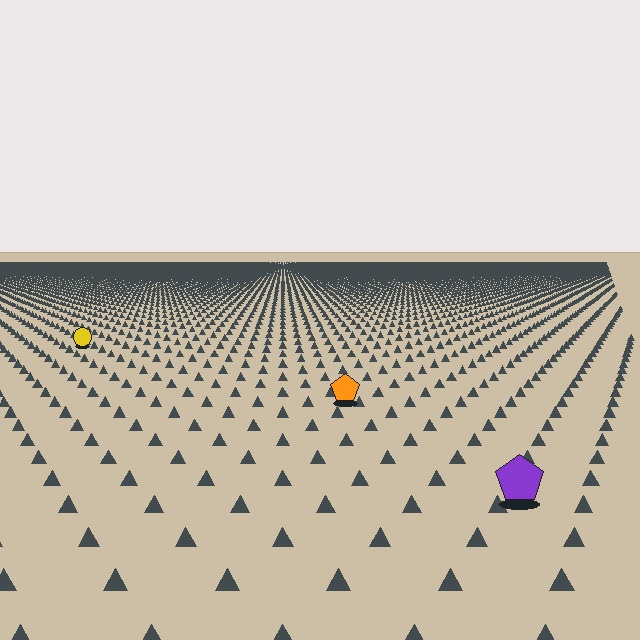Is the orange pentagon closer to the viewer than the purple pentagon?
No. The purple pentagon is closer — you can tell from the texture gradient: the ground texture is coarser near it.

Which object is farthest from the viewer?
The yellow circle is farthest from the viewer. It appears smaller and the ground texture around it is denser.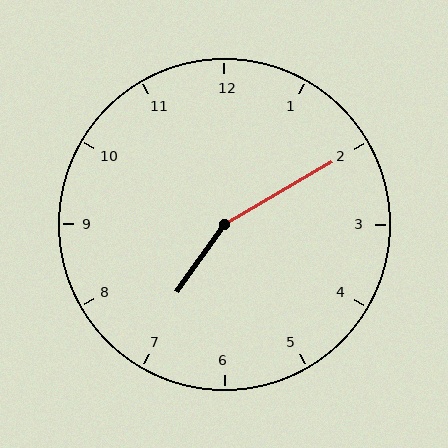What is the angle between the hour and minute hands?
Approximately 155 degrees.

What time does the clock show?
7:10.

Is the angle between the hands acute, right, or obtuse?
It is obtuse.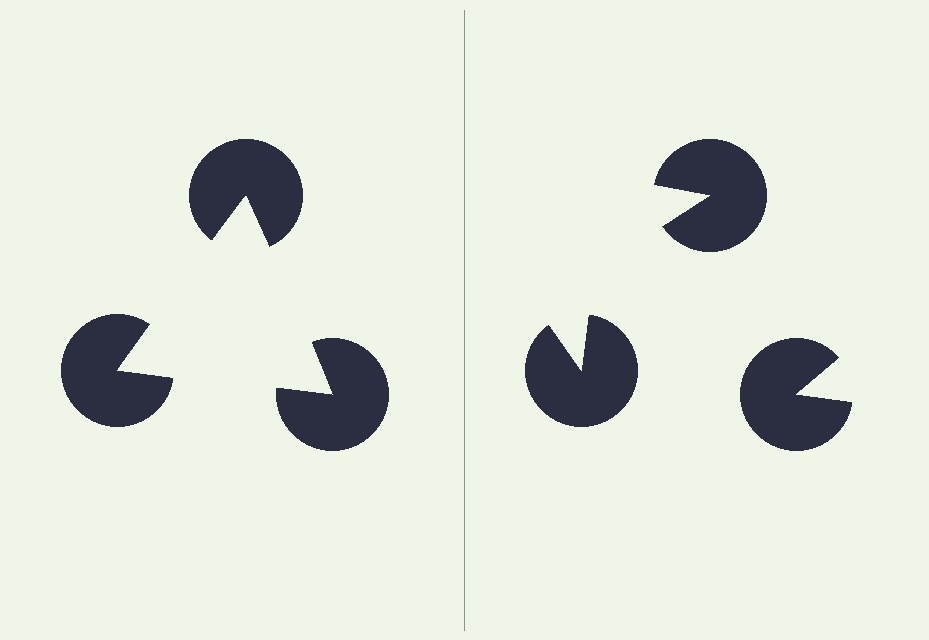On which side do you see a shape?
An illusory triangle appears on the left side. On the right side the wedge cuts are rotated, so no coherent shape forms.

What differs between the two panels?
The pac-man discs are positioned identically on both sides; only the wedge orientations differ. On the left they align to a triangle; on the right they are misaligned.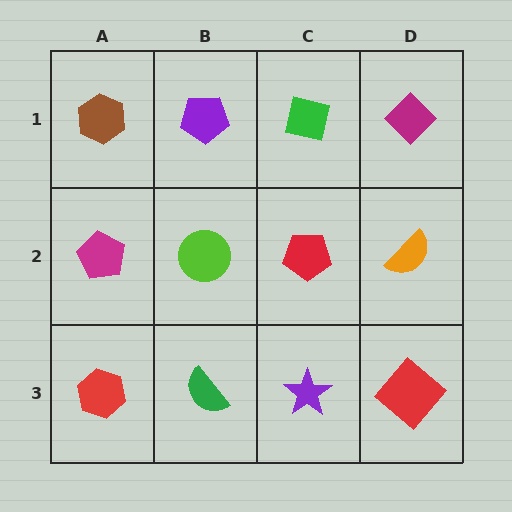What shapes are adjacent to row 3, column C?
A red pentagon (row 2, column C), a green semicircle (row 3, column B), a red diamond (row 3, column D).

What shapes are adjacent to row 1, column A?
A magenta pentagon (row 2, column A), a purple pentagon (row 1, column B).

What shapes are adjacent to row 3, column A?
A magenta pentagon (row 2, column A), a green semicircle (row 3, column B).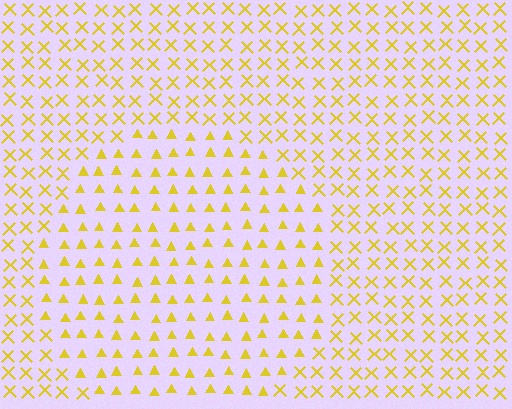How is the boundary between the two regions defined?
The boundary is defined by a change in element shape: triangles inside vs. X marks outside. All elements share the same color and spacing.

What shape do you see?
I see a circle.